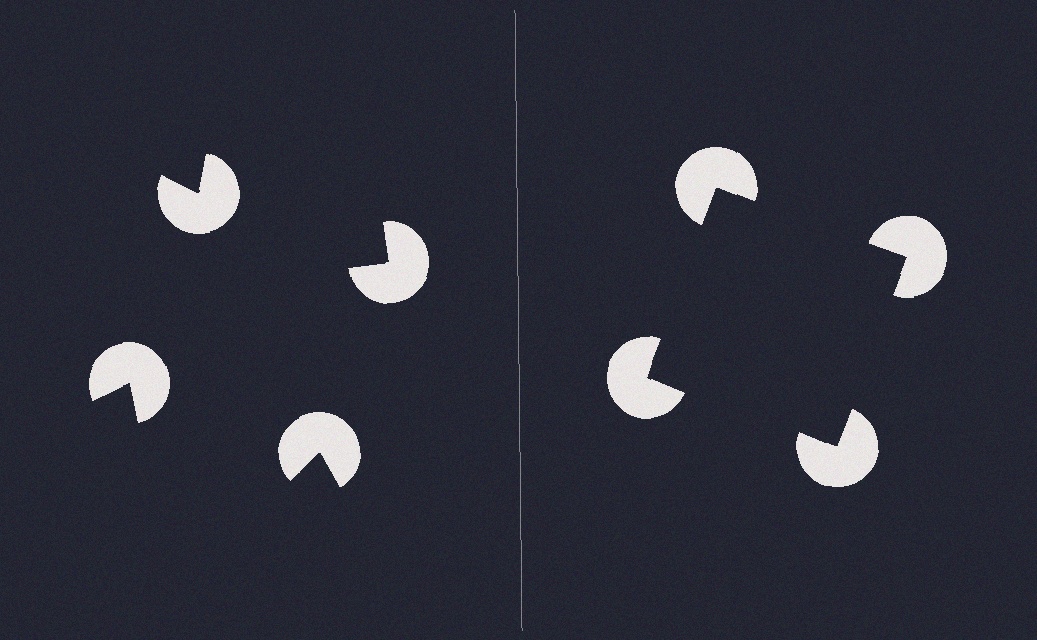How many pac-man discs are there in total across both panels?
8 — 4 on each side.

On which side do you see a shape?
An illusory square appears on the right side. On the left side the wedge cuts are rotated, so no coherent shape forms.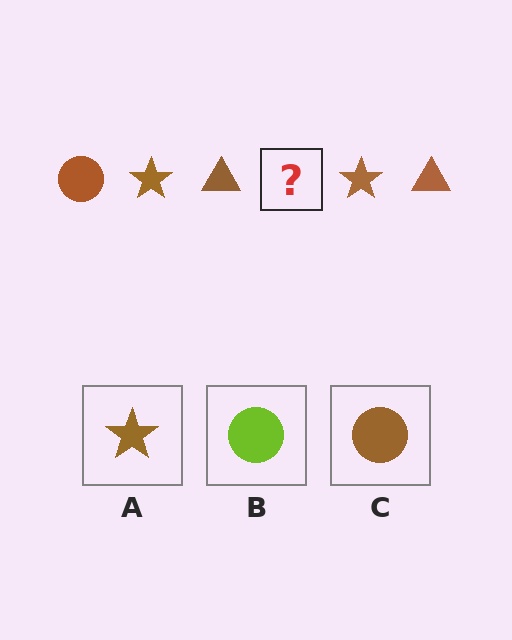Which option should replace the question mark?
Option C.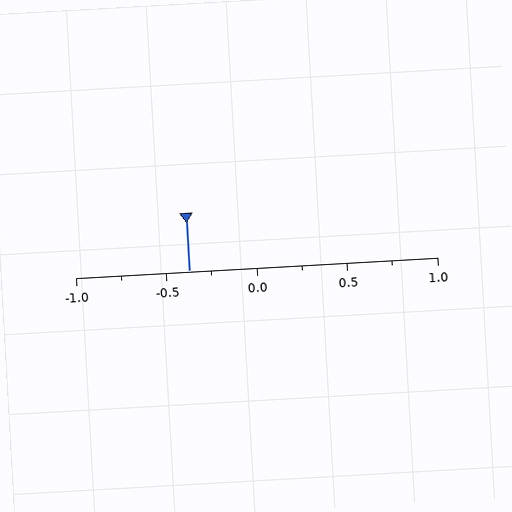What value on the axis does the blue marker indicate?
The marker indicates approximately -0.38.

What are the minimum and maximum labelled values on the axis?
The axis runs from -1.0 to 1.0.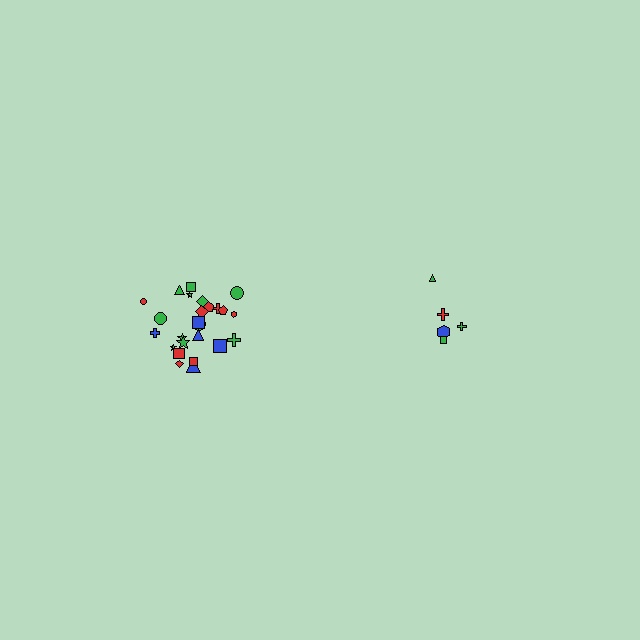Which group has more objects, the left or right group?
The left group.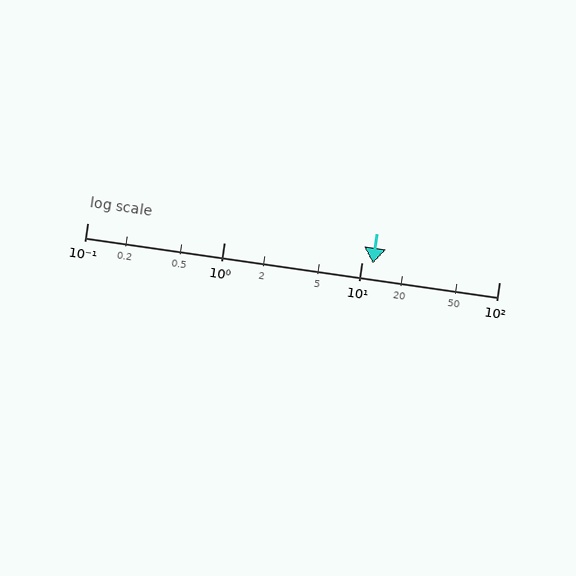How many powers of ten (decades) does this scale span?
The scale spans 3 decades, from 0.1 to 100.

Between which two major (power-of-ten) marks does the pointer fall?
The pointer is between 10 and 100.